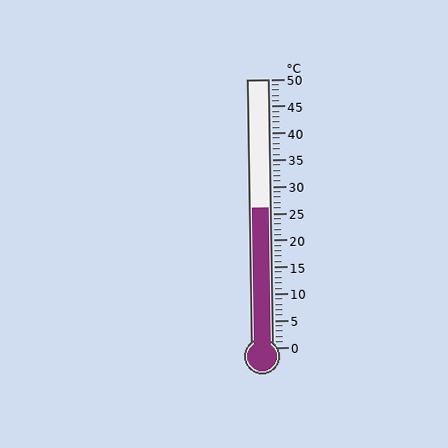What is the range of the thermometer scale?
The thermometer scale ranges from 0°C to 50°C.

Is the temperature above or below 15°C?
The temperature is above 15°C.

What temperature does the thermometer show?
The thermometer shows approximately 26°C.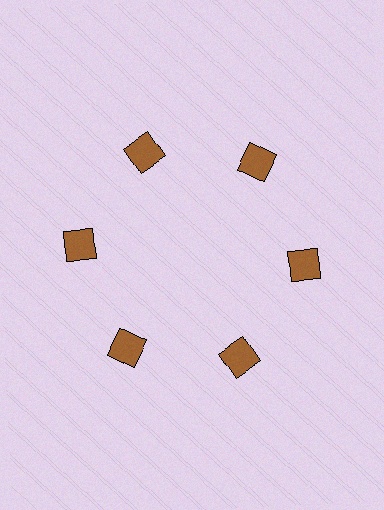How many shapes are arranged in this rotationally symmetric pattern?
There are 6 shapes, arranged in 6 groups of 1.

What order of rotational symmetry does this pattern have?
This pattern has 6-fold rotational symmetry.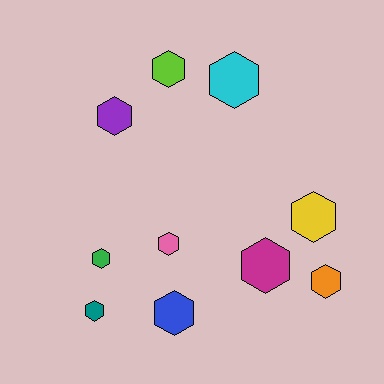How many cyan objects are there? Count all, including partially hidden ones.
There is 1 cyan object.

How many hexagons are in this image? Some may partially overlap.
There are 10 hexagons.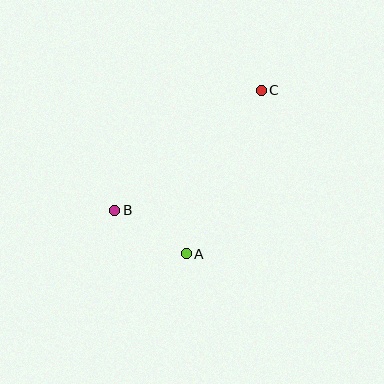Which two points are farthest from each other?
Points B and C are farthest from each other.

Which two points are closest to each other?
Points A and B are closest to each other.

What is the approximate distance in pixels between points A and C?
The distance between A and C is approximately 180 pixels.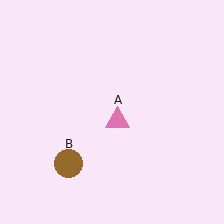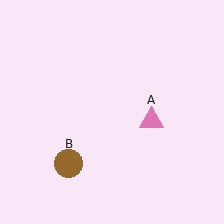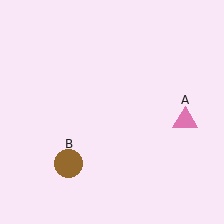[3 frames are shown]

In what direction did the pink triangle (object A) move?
The pink triangle (object A) moved right.